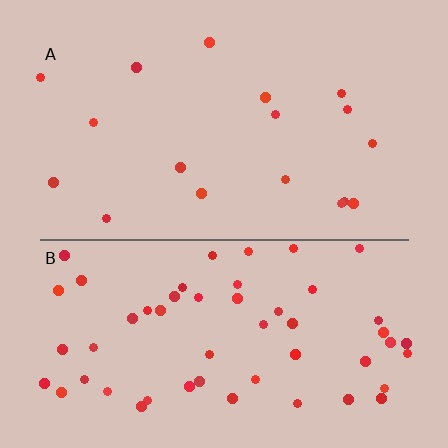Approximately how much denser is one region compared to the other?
Approximately 3.0× — region B over region A.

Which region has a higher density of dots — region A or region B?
B (the bottom).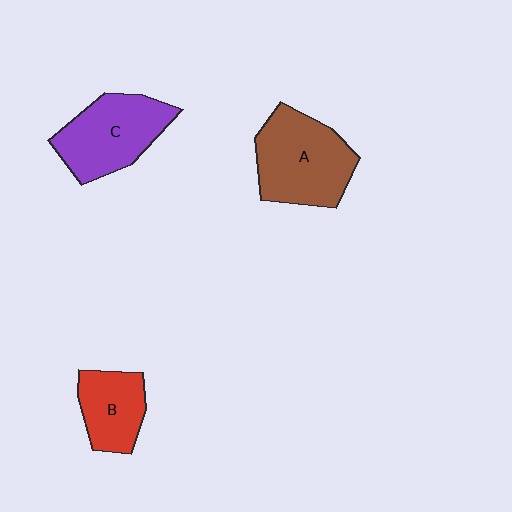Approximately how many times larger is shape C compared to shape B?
Approximately 1.5 times.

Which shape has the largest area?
Shape A (brown).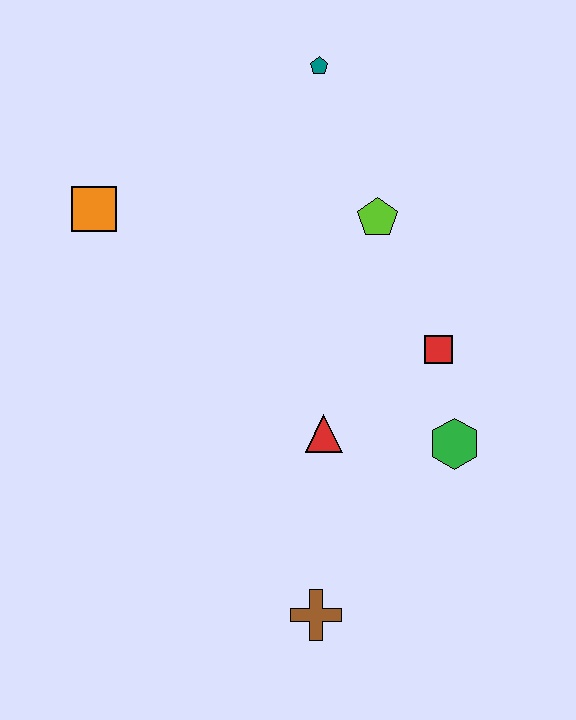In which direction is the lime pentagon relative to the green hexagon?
The lime pentagon is above the green hexagon.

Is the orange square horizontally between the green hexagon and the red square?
No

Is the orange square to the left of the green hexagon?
Yes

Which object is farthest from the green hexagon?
The orange square is farthest from the green hexagon.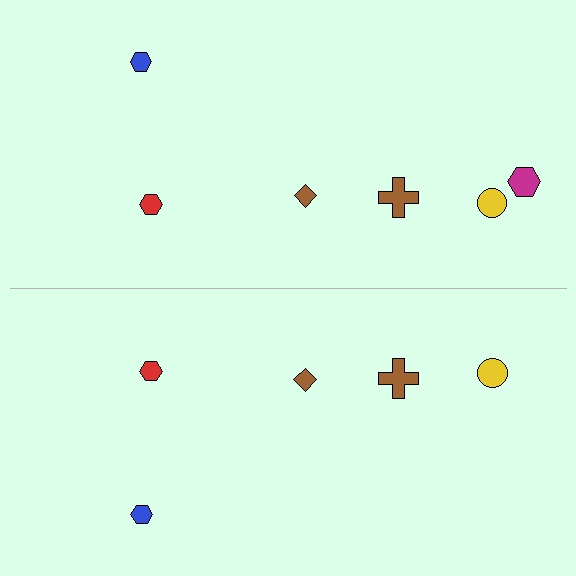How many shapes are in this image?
There are 11 shapes in this image.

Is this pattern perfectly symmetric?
No, the pattern is not perfectly symmetric. A magenta hexagon is missing from the bottom side.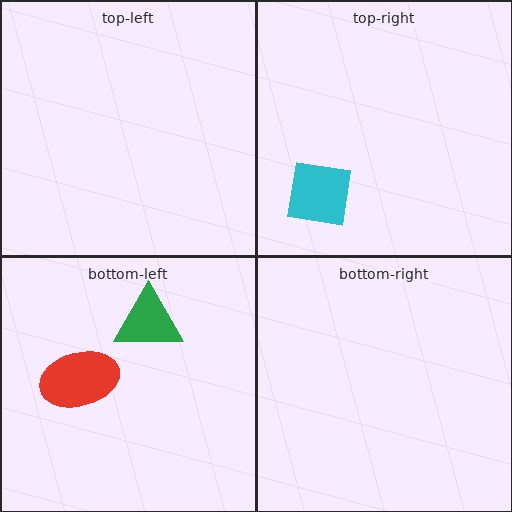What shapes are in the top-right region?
The cyan square.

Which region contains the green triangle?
The bottom-left region.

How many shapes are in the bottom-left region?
2.